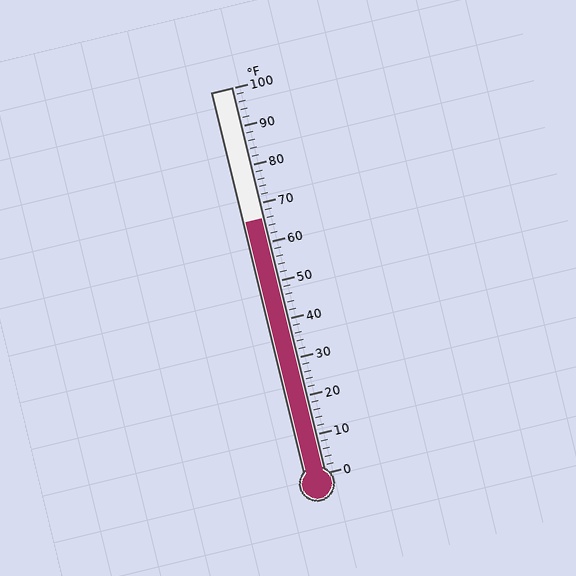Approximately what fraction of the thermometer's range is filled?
The thermometer is filled to approximately 65% of its range.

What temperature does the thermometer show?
The thermometer shows approximately 66°F.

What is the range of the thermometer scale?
The thermometer scale ranges from 0°F to 100°F.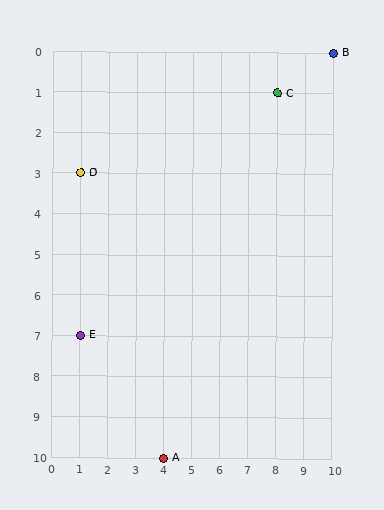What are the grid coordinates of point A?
Point A is at grid coordinates (4, 10).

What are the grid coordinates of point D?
Point D is at grid coordinates (1, 3).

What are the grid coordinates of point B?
Point B is at grid coordinates (10, 0).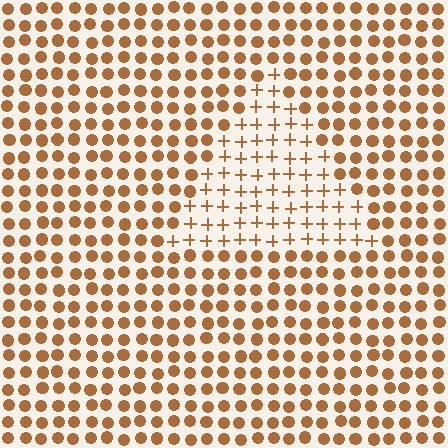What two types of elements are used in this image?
The image uses plus signs inside the triangle region and circles outside it.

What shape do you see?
I see a triangle.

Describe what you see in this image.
The image is filled with small brown elements arranged in a uniform grid. A triangle-shaped region contains plus signs, while the surrounding area contains circles. The boundary is defined purely by the change in element shape.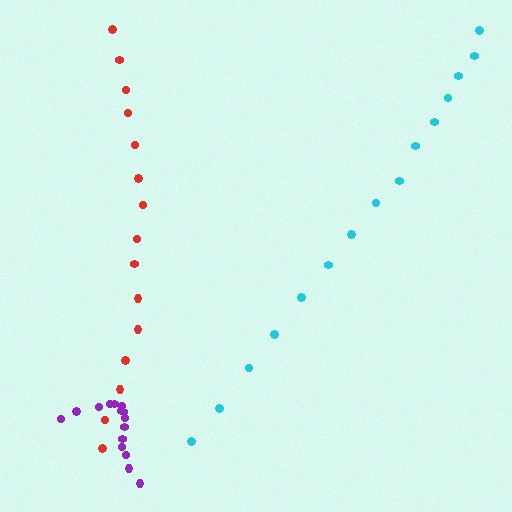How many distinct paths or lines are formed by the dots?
There are 3 distinct paths.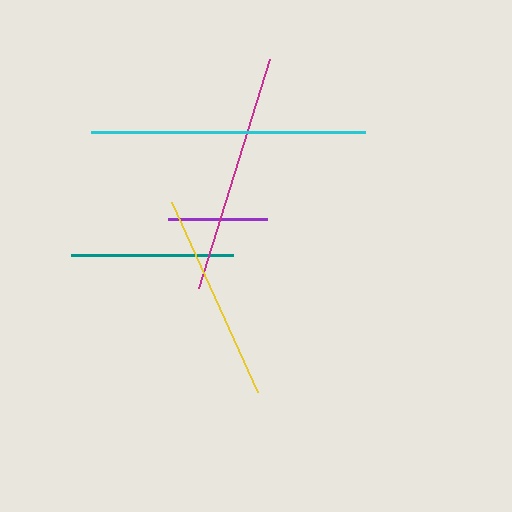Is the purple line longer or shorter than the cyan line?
The cyan line is longer than the purple line.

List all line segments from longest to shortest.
From longest to shortest: cyan, magenta, yellow, teal, purple.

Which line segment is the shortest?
The purple line is the shortest at approximately 99 pixels.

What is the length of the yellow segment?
The yellow segment is approximately 208 pixels long.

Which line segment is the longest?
The cyan line is the longest at approximately 274 pixels.